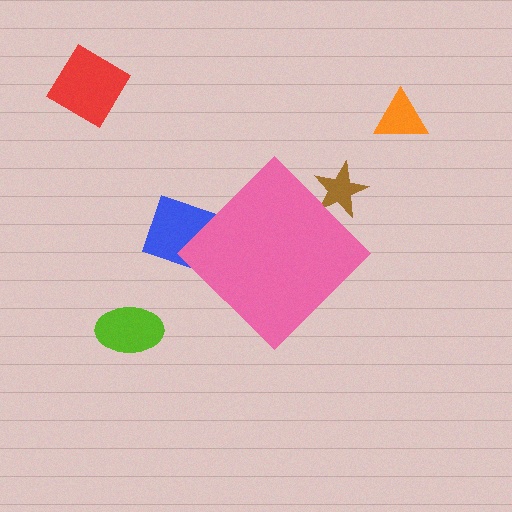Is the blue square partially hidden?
Yes, the blue square is partially hidden behind the pink diamond.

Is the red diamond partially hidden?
No, the red diamond is fully visible.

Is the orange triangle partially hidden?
No, the orange triangle is fully visible.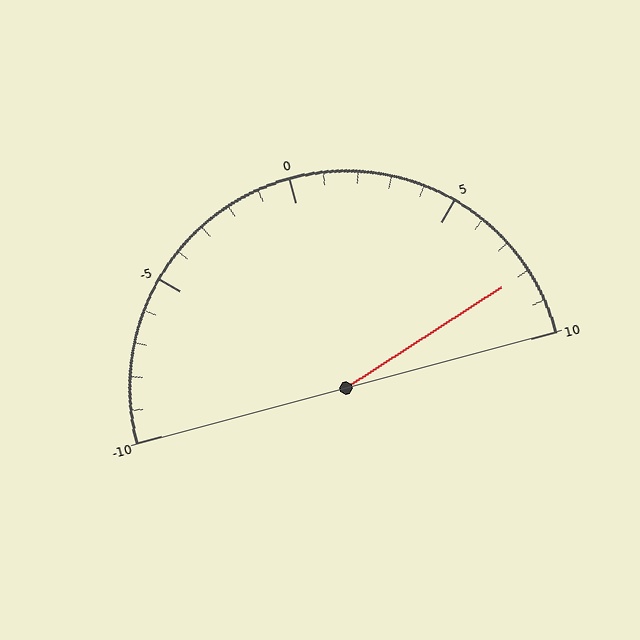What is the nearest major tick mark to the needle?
The nearest major tick mark is 10.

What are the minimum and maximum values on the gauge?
The gauge ranges from -10 to 10.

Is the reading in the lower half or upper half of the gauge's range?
The reading is in the upper half of the range (-10 to 10).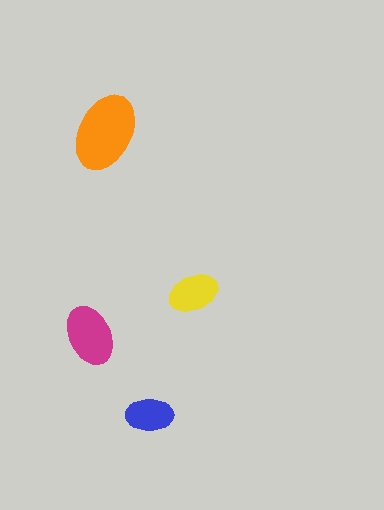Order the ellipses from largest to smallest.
the orange one, the magenta one, the yellow one, the blue one.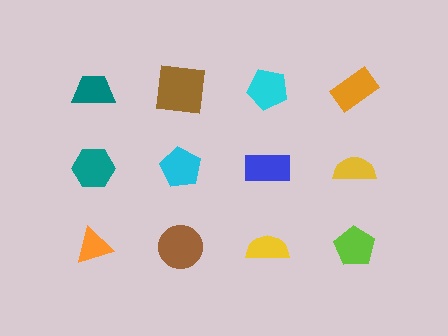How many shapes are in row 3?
4 shapes.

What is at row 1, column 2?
A brown square.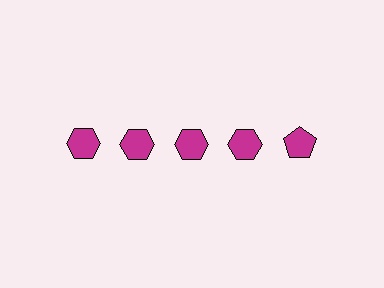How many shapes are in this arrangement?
There are 5 shapes arranged in a grid pattern.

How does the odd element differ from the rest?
It has a different shape: pentagon instead of hexagon.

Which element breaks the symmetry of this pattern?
The magenta pentagon in the top row, rightmost column breaks the symmetry. All other shapes are magenta hexagons.